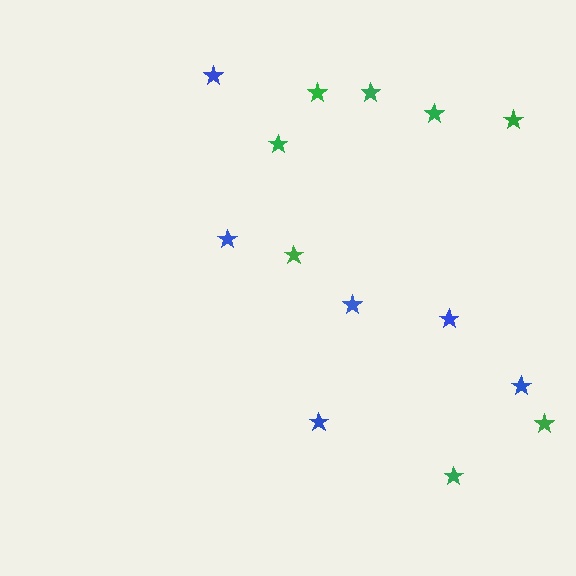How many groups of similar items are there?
There are 2 groups: one group of blue stars (6) and one group of green stars (8).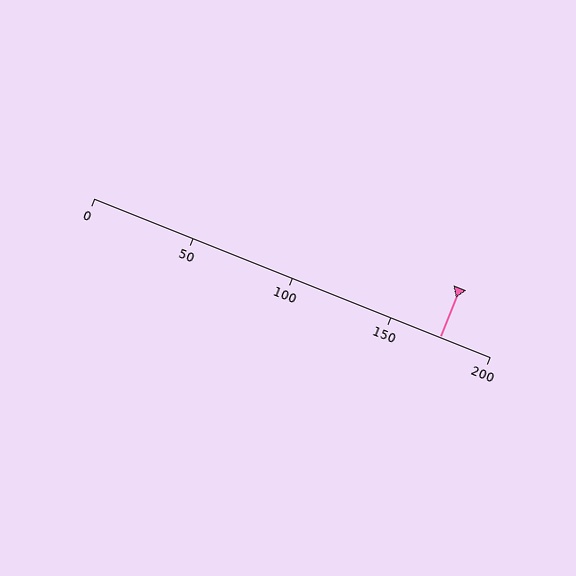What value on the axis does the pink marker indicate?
The marker indicates approximately 175.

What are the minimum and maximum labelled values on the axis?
The axis runs from 0 to 200.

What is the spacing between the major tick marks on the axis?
The major ticks are spaced 50 apart.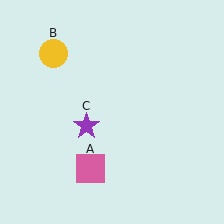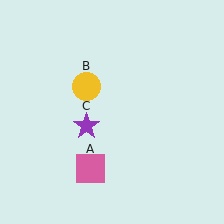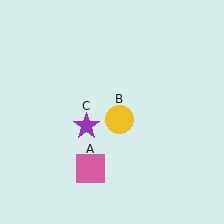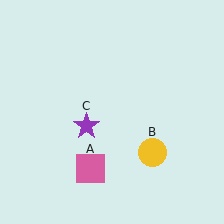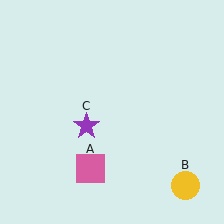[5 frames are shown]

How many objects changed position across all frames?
1 object changed position: yellow circle (object B).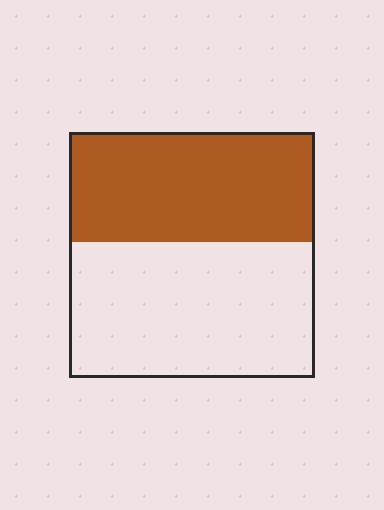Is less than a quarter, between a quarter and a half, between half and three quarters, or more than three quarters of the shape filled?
Between a quarter and a half.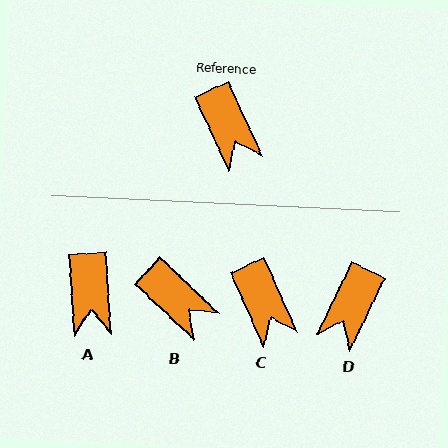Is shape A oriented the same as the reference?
No, it is off by about 22 degrees.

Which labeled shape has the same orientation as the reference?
C.